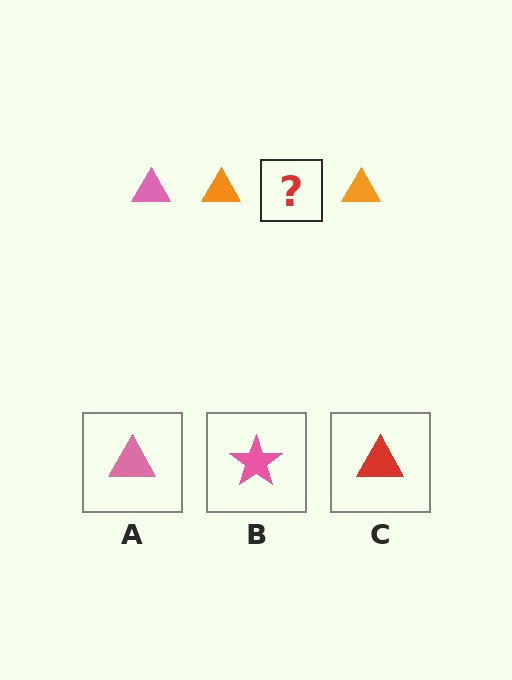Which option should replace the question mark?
Option A.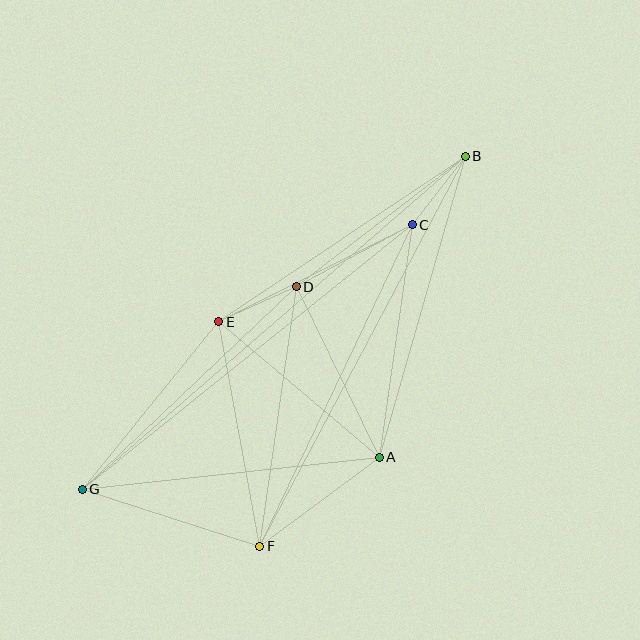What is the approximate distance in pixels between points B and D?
The distance between B and D is approximately 213 pixels.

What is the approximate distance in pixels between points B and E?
The distance between B and E is approximately 297 pixels.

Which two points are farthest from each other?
Points B and G are farthest from each other.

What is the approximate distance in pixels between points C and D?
The distance between C and D is approximately 131 pixels.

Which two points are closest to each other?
Points D and E are closest to each other.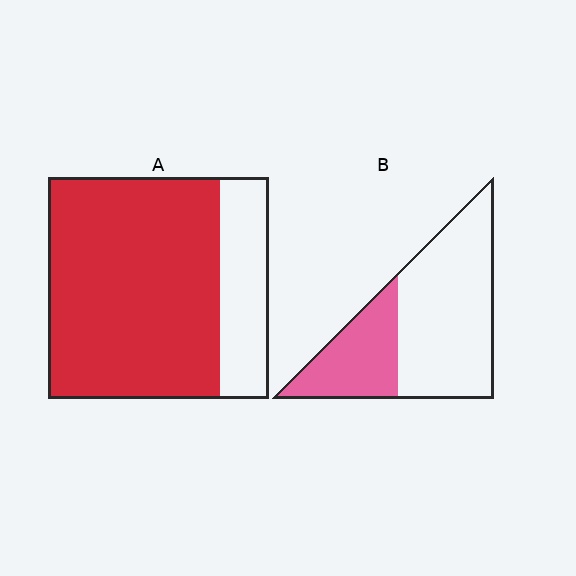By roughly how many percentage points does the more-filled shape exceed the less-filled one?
By roughly 45 percentage points (A over B).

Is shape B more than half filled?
No.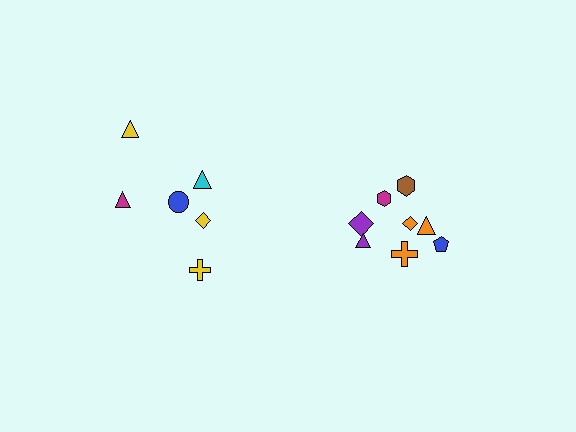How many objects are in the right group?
There are 8 objects.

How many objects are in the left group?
There are 6 objects.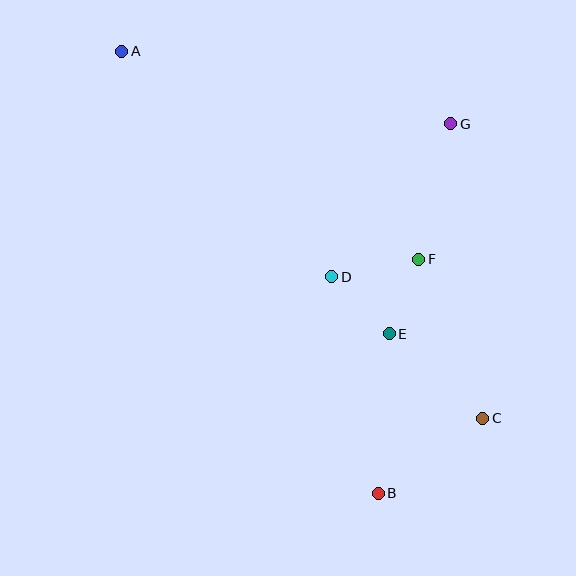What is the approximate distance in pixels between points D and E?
The distance between D and E is approximately 81 pixels.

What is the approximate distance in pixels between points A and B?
The distance between A and B is approximately 511 pixels.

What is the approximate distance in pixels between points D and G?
The distance between D and G is approximately 194 pixels.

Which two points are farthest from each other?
Points A and C are farthest from each other.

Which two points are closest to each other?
Points E and F are closest to each other.